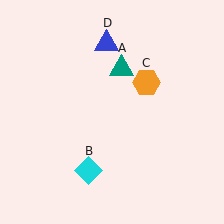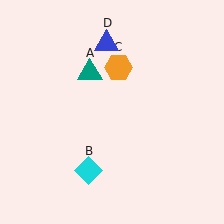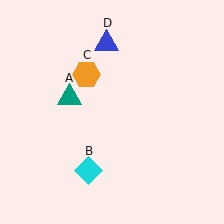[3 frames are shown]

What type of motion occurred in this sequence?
The teal triangle (object A), orange hexagon (object C) rotated counterclockwise around the center of the scene.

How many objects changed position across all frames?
2 objects changed position: teal triangle (object A), orange hexagon (object C).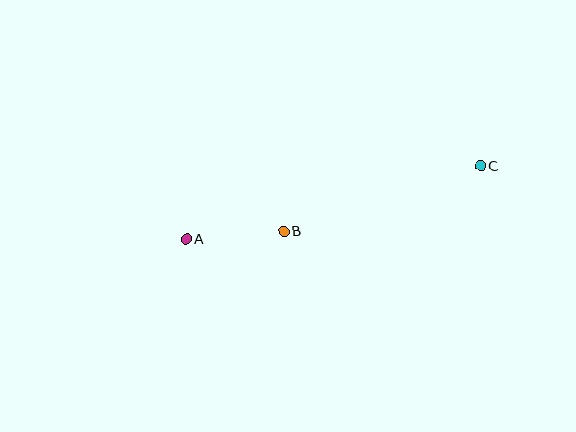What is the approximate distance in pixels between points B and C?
The distance between B and C is approximately 208 pixels.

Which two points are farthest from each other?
Points A and C are farthest from each other.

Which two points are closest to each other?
Points A and B are closest to each other.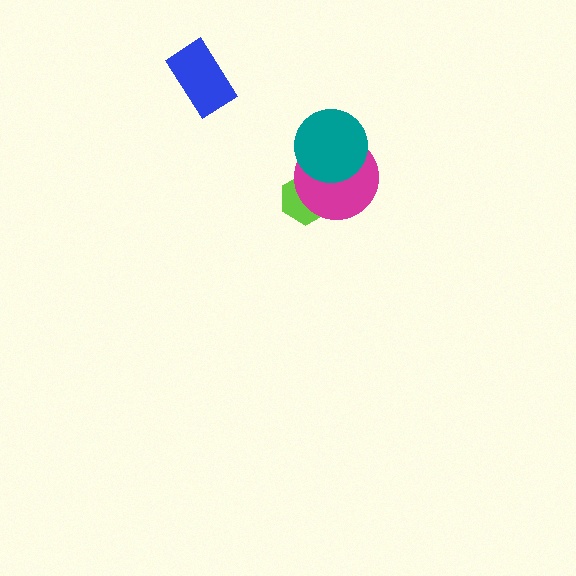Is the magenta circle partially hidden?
Yes, it is partially covered by another shape.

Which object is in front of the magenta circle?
The teal circle is in front of the magenta circle.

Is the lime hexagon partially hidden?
Yes, it is partially covered by another shape.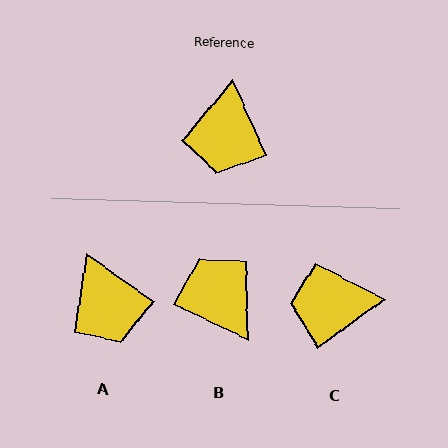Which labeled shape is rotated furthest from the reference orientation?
B, about 139 degrees away.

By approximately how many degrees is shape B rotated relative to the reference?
Approximately 139 degrees clockwise.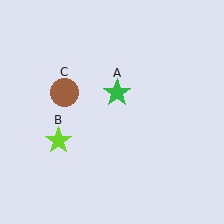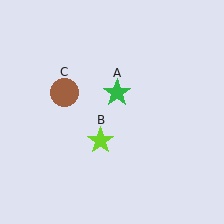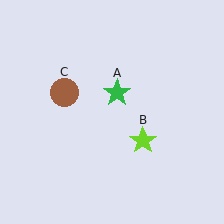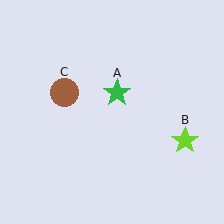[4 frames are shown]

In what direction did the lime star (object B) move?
The lime star (object B) moved right.